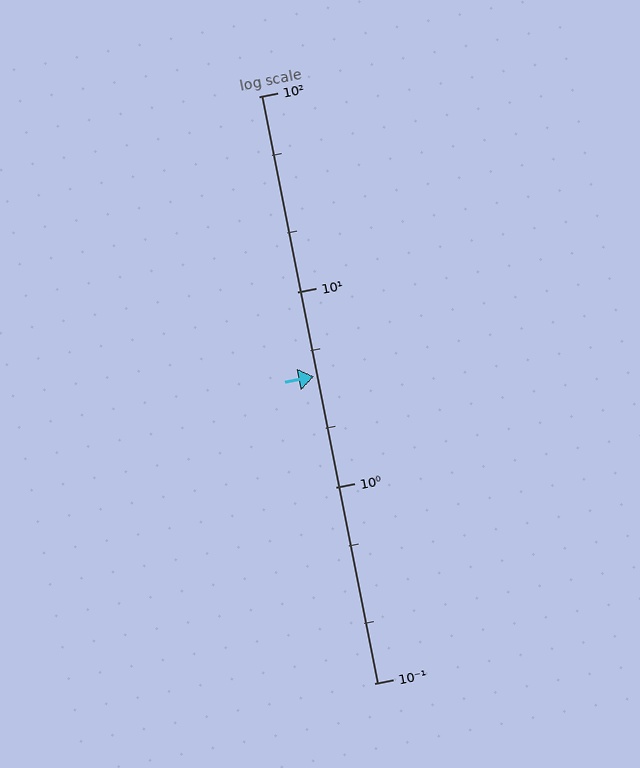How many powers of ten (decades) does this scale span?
The scale spans 3 decades, from 0.1 to 100.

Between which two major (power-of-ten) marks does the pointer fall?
The pointer is between 1 and 10.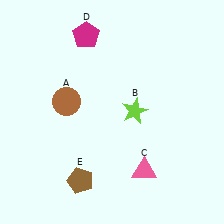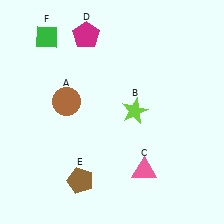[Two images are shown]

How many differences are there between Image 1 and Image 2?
There is 1 difference between the two images.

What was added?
A green diamond (F) was added in Image 2.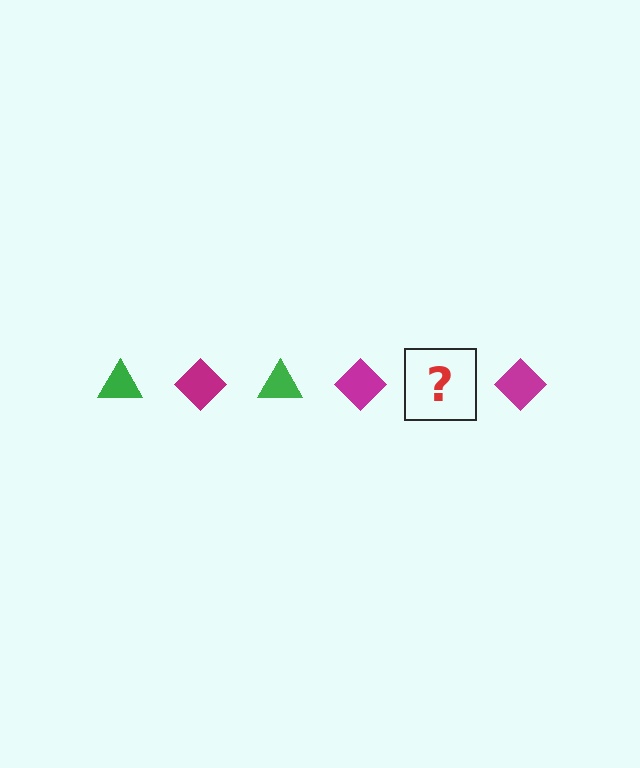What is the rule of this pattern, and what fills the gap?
The rule is that the pattern alternates between green triangle and magenta diamond. The gap should be filled with a green triangle.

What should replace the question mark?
The question mark should be replaced with a green triangle.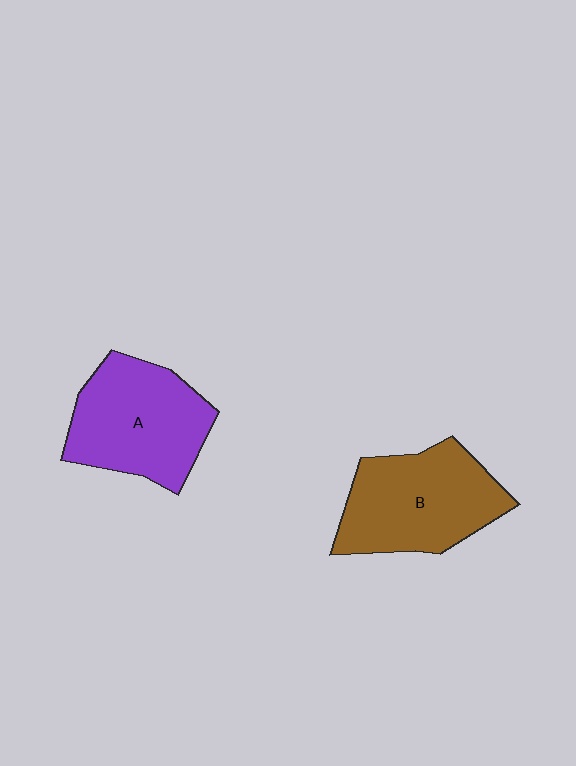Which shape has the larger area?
Shape B (brown).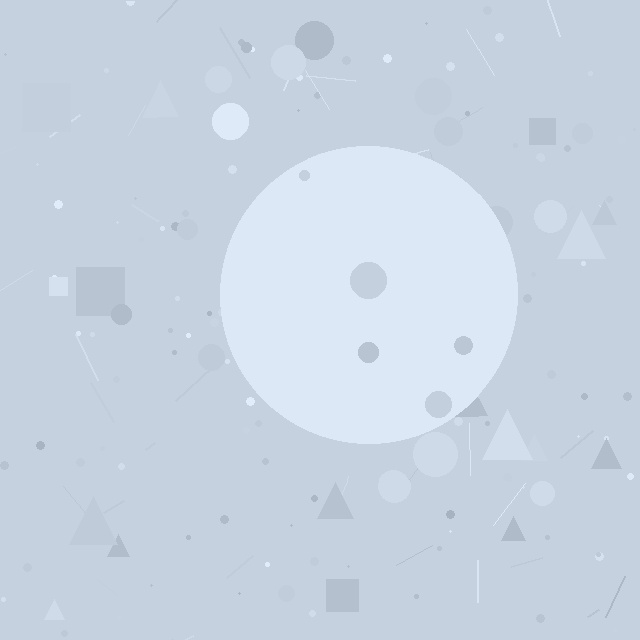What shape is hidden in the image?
A circle is hidden in the image.